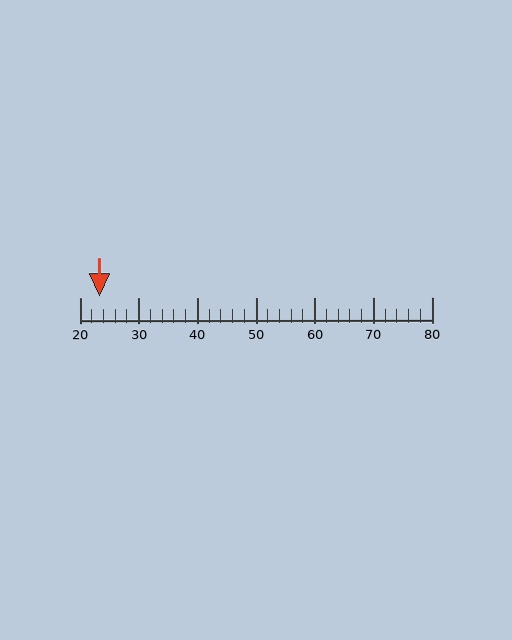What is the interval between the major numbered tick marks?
The major tick marks are spaced 10 units apart.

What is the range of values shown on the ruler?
The ruler shows values from 20 to 80.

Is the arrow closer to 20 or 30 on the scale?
The arrow is closer to 20.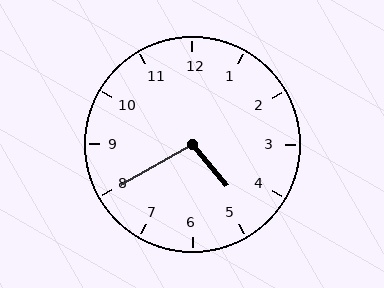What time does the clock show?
4:40.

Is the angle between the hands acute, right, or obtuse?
It is obtuse.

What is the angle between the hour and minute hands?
Approximately 100 degrees.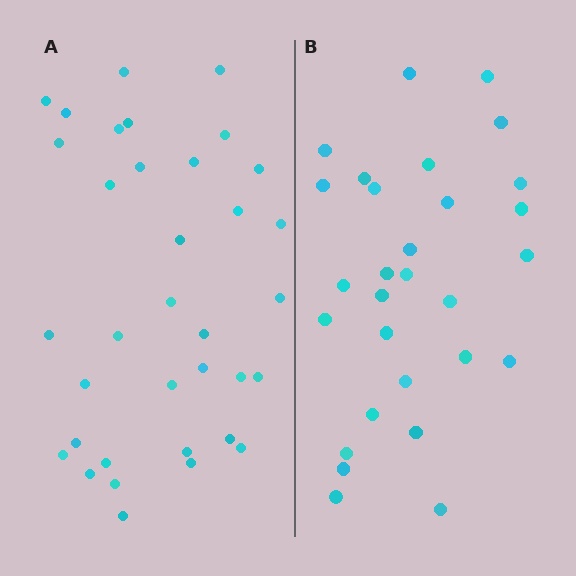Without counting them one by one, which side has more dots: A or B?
Region A (the left region) has more dots.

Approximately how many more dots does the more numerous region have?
Region A has about 6 more dots than region B.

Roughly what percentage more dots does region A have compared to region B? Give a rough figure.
About 20% more.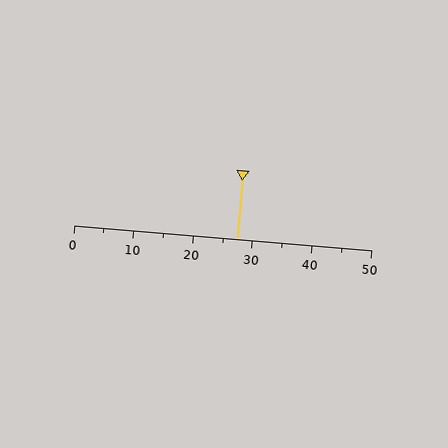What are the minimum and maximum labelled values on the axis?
The axis runs from 0 to 50.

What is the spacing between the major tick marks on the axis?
The major ticks are spaced 10 apart.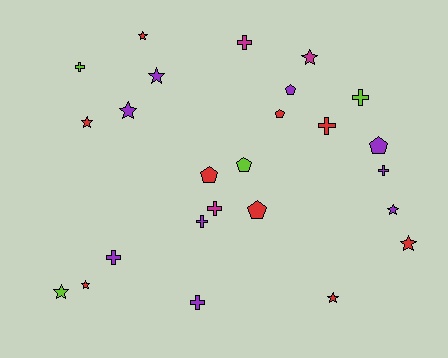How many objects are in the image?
There are 25 objects.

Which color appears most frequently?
Purple, with 9 objects.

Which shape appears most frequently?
Star, with 10 objects.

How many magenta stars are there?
There is 1 magenta star.